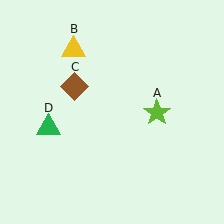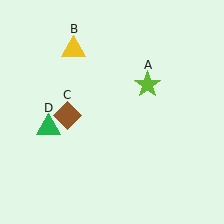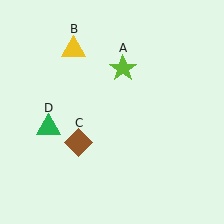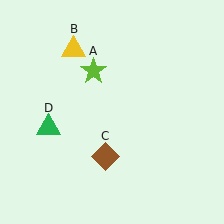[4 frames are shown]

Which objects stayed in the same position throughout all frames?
Yellow triangle (object B) and green triangle (object D) remained stationary.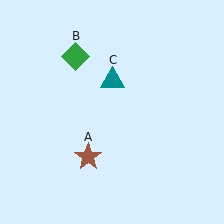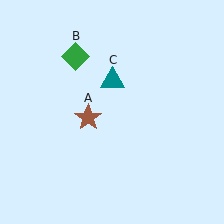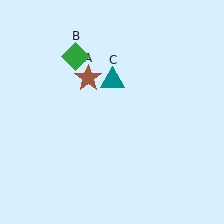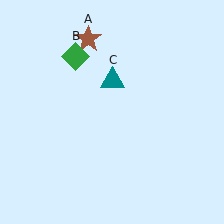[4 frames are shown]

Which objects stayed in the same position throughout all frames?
Green diamond (object B) and teal triangle (object C) remained stationary.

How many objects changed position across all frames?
1 object changed position: brown star (object A).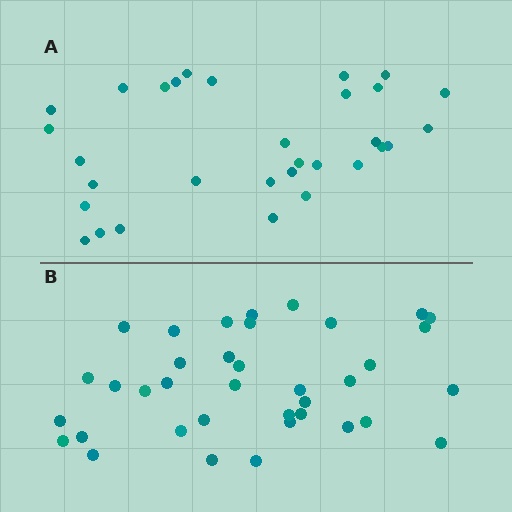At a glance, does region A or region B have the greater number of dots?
Region B (the bottom region) has more dots.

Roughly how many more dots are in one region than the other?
Region B has about 6 more dots than region A.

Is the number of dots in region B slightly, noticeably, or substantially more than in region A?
Region B has only slightly more — the two regions are fairly close. The ratio is roughly 1.2 to 1.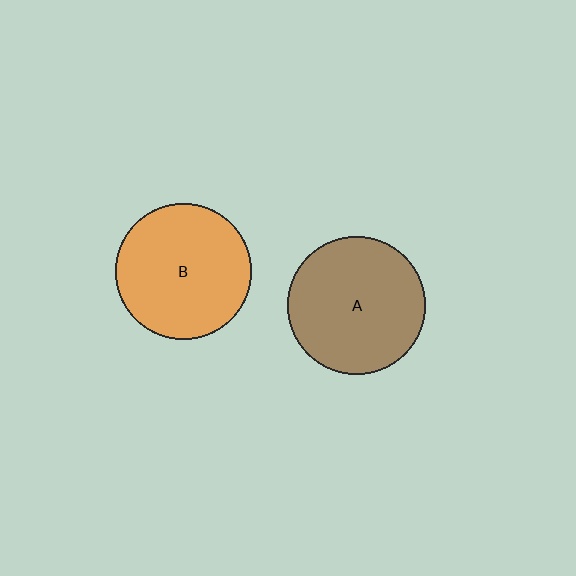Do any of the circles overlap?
No, none of the circles overlap.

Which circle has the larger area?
Circle A (brown).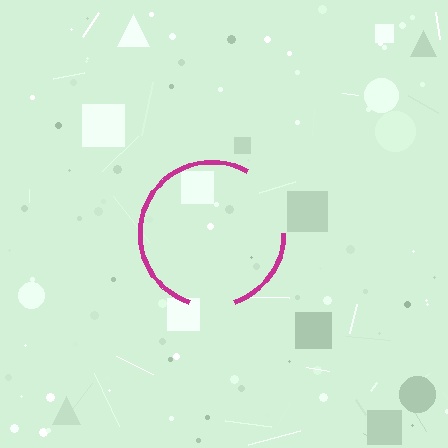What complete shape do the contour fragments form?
The contour fragments form a circle.